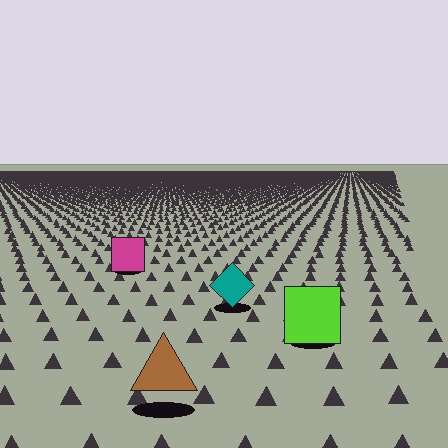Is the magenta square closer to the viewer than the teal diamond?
No. The teal diamond is closer — you can tell from the texture gradient: the ground texture is coarser near it.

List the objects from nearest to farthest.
From nearest to farthest: the brown triangle, the lime square, the teal diamond, the magenta square.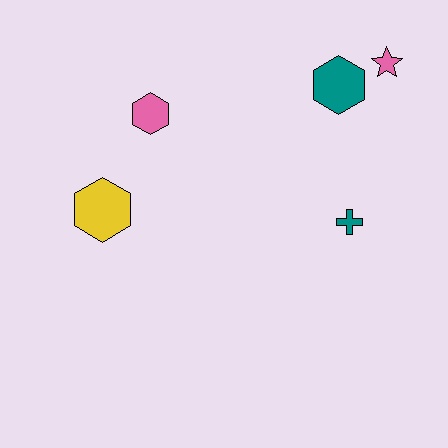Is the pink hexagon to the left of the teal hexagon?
Yes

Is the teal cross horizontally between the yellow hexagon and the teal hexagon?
No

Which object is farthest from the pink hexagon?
The pink star is farthest from the pink hexagon.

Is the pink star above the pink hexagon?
Yes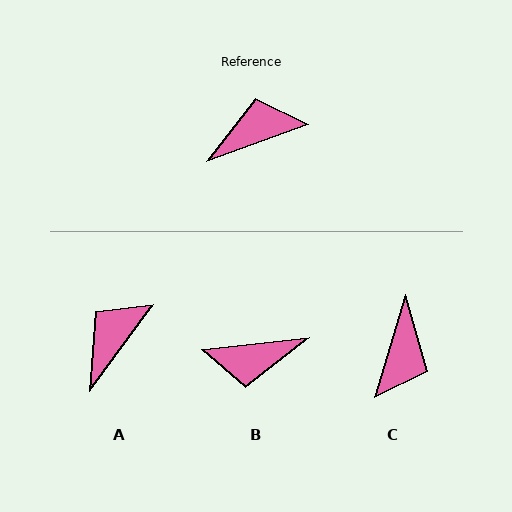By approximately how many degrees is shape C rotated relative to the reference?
Approximately 127 degrees clockwise.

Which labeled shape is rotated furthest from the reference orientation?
B, about 166 degrees away.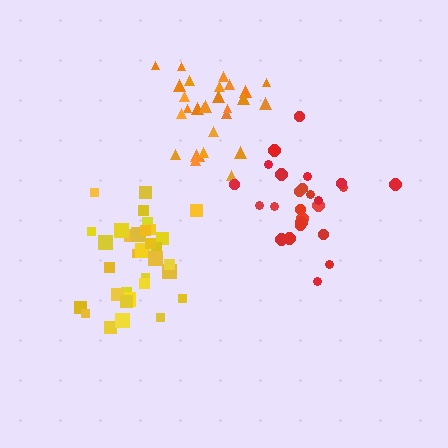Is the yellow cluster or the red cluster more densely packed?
Yellow.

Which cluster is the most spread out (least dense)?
Red.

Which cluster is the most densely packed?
Yellow.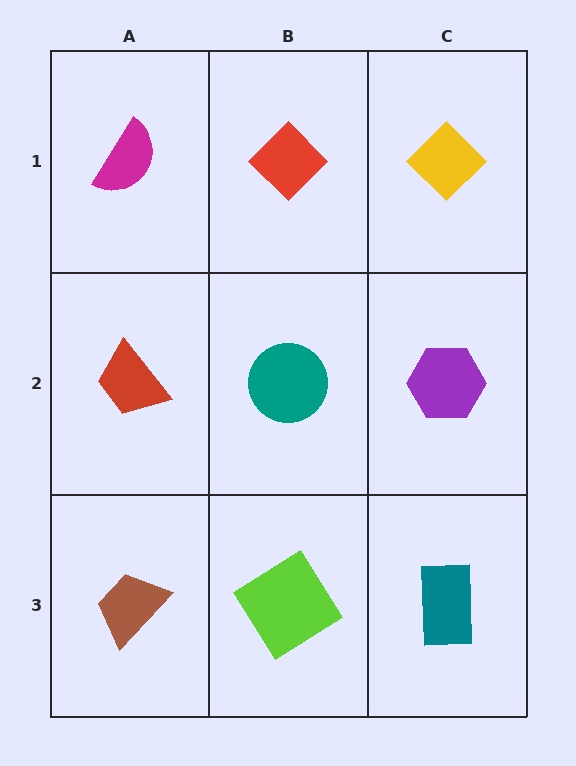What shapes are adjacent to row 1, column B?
A teal circle (row 2, column B), a magenta semicircle (row 1, column A), a yellow diamond (row 1, column C).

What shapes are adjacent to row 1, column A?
A red trapezoid (row 2, column A), a red diamond (row 1, column B).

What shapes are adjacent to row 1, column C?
A purple hexagon (row 2, column C), a red diamond (row 1, column B).